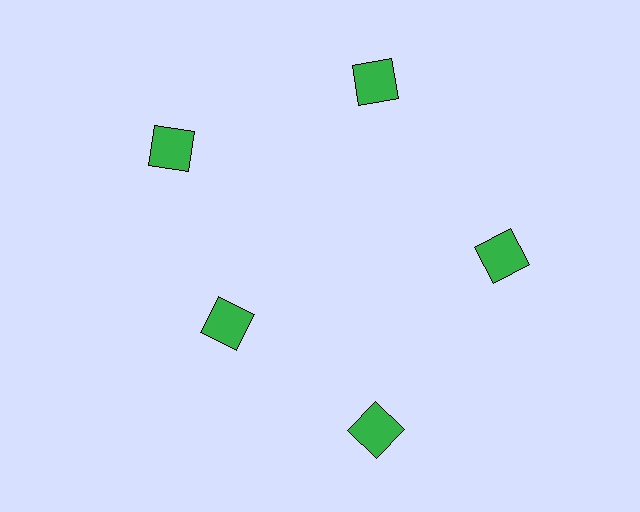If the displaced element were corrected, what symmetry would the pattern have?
It would have 5-fold rotational symmetry — the pattern would map onto itself every 72 degrees.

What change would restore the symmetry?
The symmetry would be restored by moving it outward, back onto the ring so that all 5 squares sit at equal angles and equal distance from the center.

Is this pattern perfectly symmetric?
No. The 5 green squares are arranged in a ring, but one element near the 8 o'clock position is pulled inward toward the center, breaking the 5-fold rotational symmetry.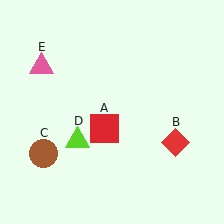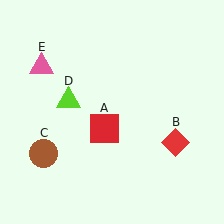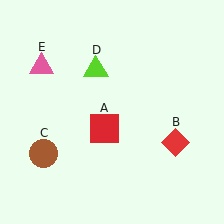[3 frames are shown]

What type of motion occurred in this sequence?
The lime triangle (object D) rotated clockwise around the center of the scene.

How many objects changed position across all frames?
1 object changed position: lime triangle (object D).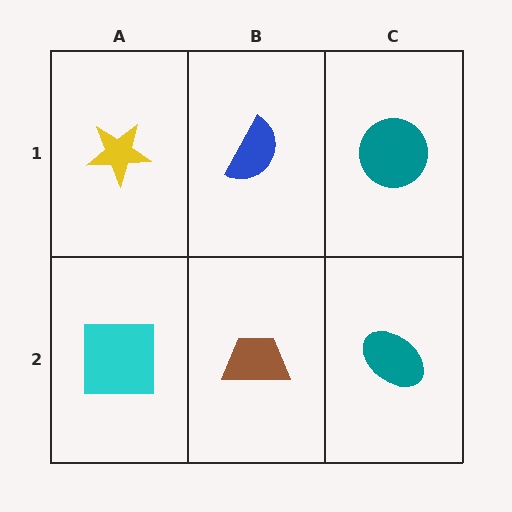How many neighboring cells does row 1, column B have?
3.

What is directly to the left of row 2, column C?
A brown trapezoid.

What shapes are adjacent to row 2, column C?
A teal circle (row 1, column C), a brown trapezoid (row 2, column B).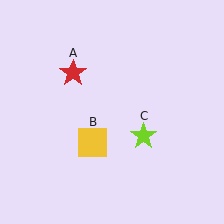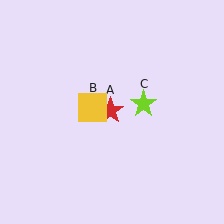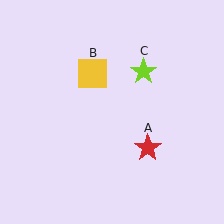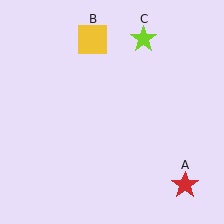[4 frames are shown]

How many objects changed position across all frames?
3 objects changed position: red star (object A), yellow square (object B), lime star (object C).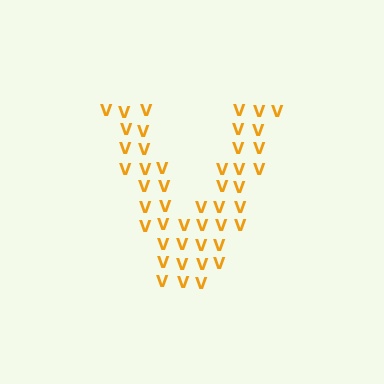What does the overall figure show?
The overall figure shows the letter V.